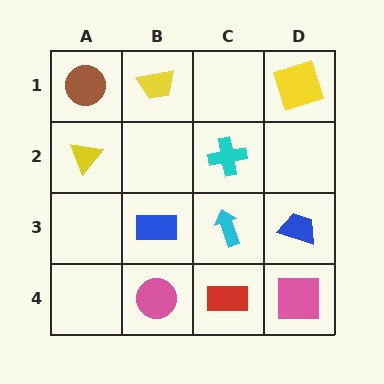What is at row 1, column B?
A yellow trapezoid.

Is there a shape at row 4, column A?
No, that cell is empty.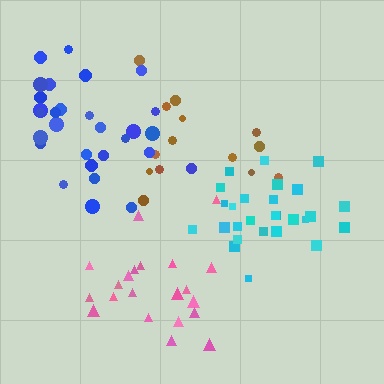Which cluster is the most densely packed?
Cyan.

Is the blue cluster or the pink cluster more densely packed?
Blue.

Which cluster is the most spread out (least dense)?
Brown.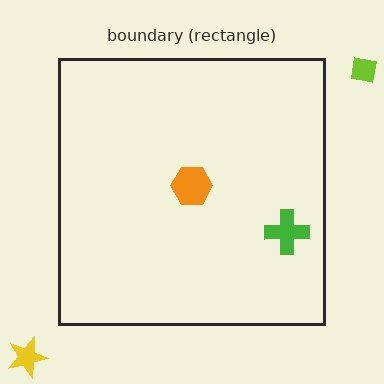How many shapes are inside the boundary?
2 inside, 2 outside.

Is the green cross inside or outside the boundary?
Inside.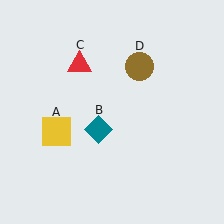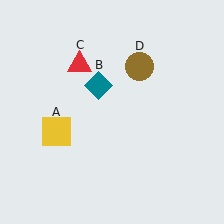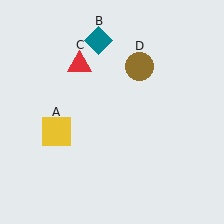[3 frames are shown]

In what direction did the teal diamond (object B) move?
The teal diamond (object B) moved up.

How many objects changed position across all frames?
1 object changed position: teal diamond (object B).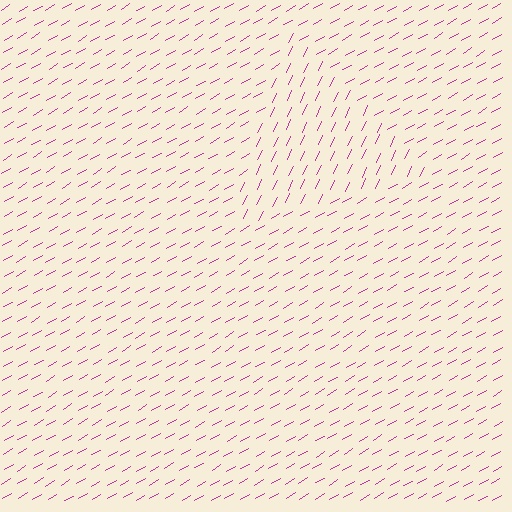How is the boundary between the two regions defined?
The boundary is defined purely by a change in line orientation (approximately 34 degrees difference). All lines are the same color and thickness.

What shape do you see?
I see a triangle.